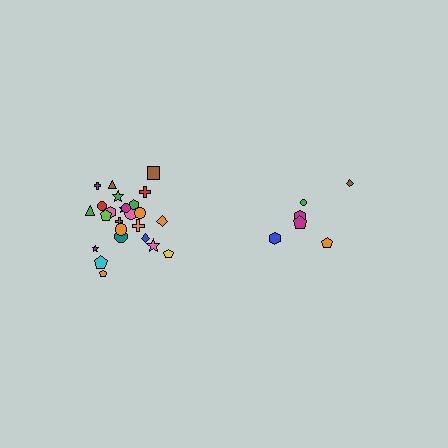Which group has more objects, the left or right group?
The left group.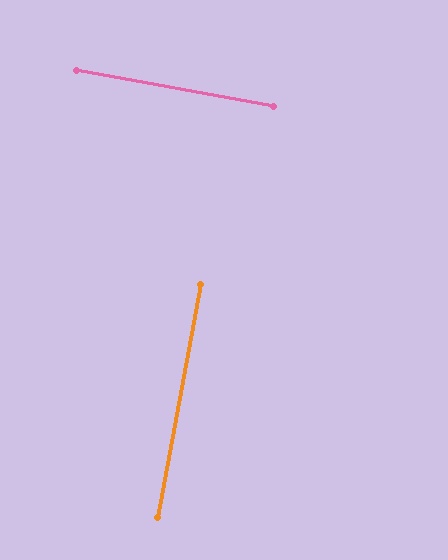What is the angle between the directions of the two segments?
Approximately 90 degrees.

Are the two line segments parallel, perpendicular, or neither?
Perpendicular — they meet at approximately 90°.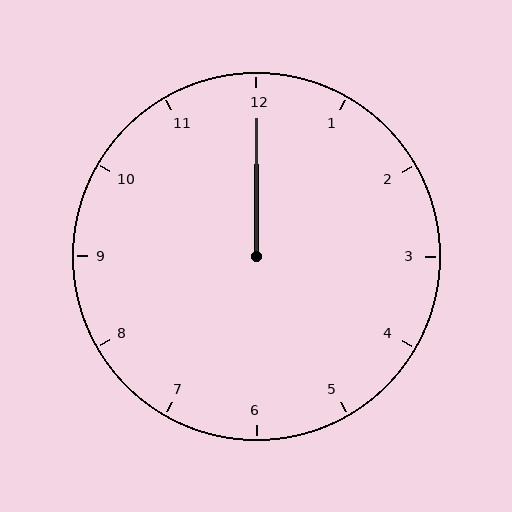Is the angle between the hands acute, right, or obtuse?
It is acute.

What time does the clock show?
12:00.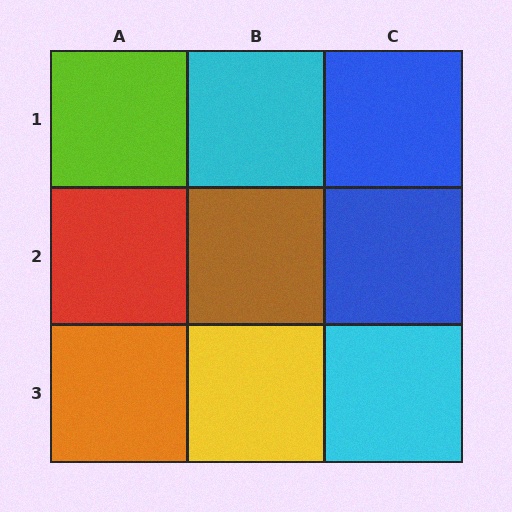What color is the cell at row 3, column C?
Cyan.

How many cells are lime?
1 cell is lime.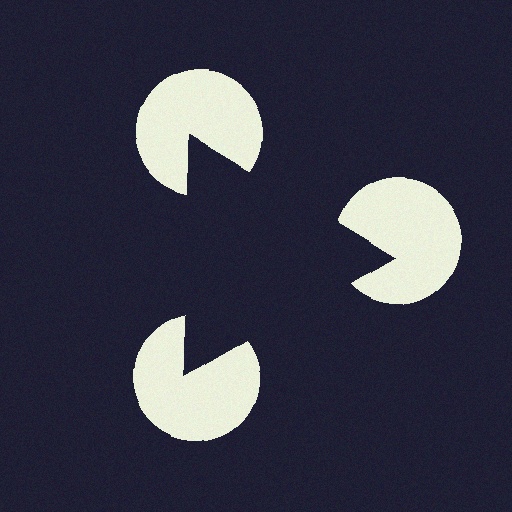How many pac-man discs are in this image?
There are 3 — one at each vertex of the illusory triangle.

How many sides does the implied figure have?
3 sides.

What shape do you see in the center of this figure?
An illusory triangle — its edges are inferred from the aligned wedge cuts in the pac-man discs, not physically drawn.